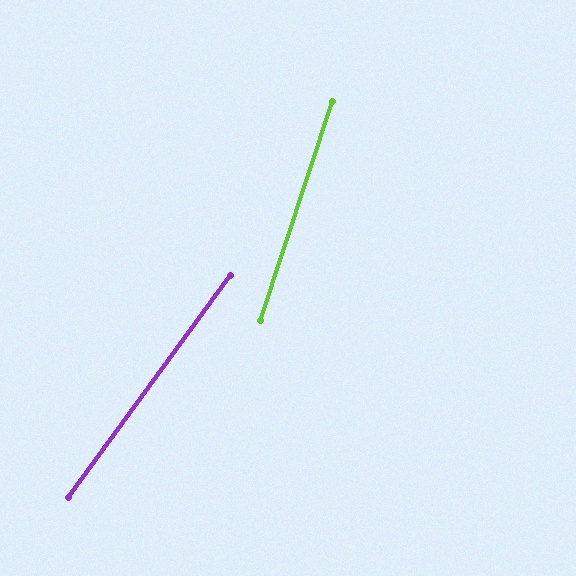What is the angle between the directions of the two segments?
Approximately 18 degrees.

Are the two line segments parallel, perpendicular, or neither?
Neither parallel nor perpendicular — they differ by about 18°.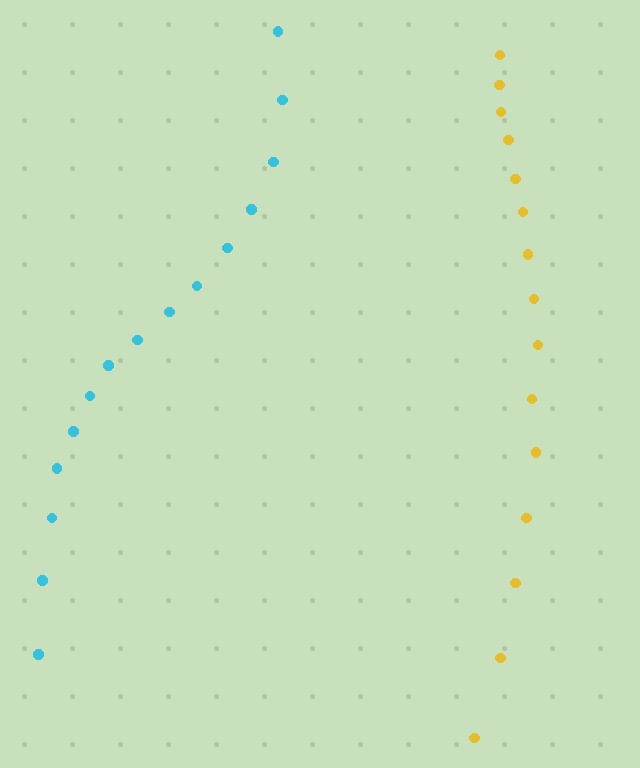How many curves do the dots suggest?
There are 2 distinct paths.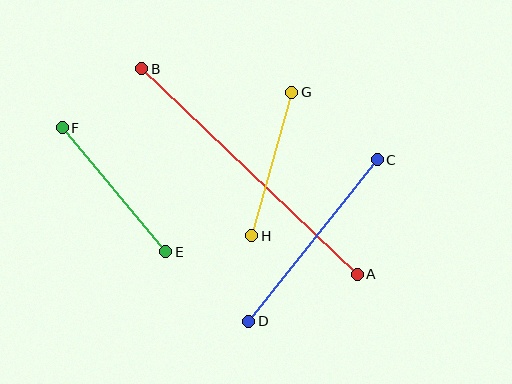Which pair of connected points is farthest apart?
Points A and B are farthest apart.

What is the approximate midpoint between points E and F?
The midpoint is at approximately (114, 190) pixels.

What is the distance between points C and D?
The distance is approximately 206 pixels.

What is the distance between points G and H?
The distance is approximately 149 pixels.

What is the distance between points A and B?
The distance is approximately 297 pixels.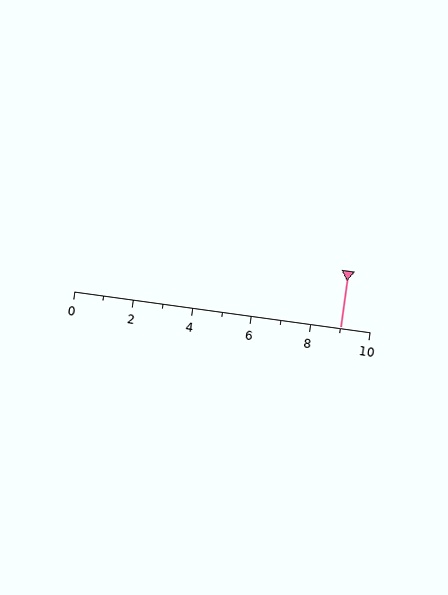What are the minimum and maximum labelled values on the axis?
The axis runs from 0 to 10.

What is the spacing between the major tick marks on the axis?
The major ticks are spaced 2 apart.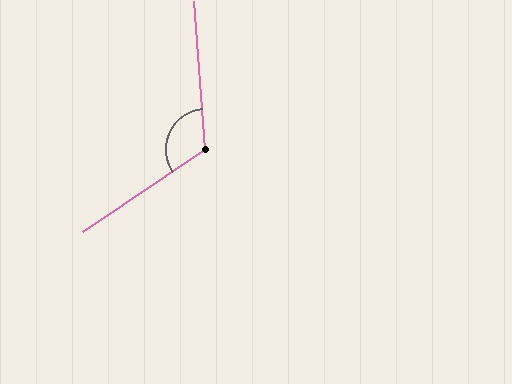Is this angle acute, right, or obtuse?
It is obtuse.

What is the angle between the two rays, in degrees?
Approximately 120 degrees.